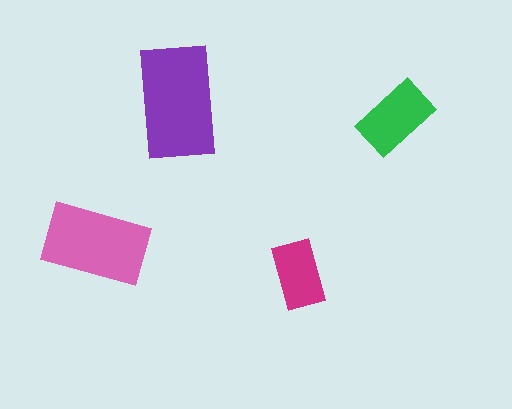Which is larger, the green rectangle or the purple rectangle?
The purple one.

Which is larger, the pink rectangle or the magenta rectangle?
The pink one.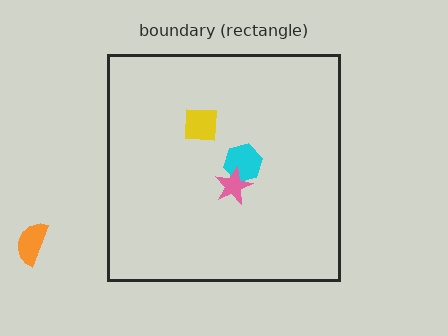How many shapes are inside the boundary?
3 inside, 1 outside.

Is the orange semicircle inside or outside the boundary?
Outside.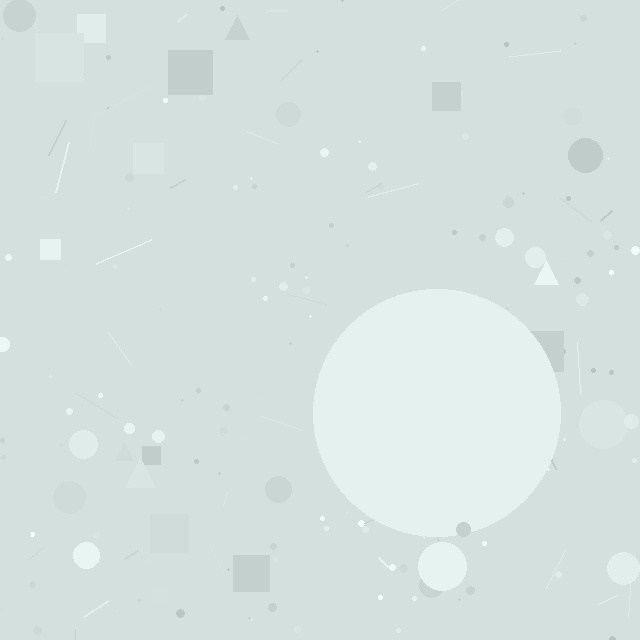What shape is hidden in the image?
A circle is hidden in the image.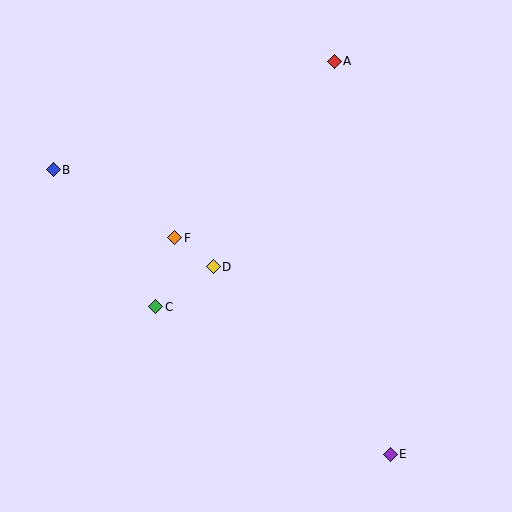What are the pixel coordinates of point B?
Point B is at (53, 170).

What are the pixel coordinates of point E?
Point E is at (390, 454).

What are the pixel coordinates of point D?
Point D is at (213, 267).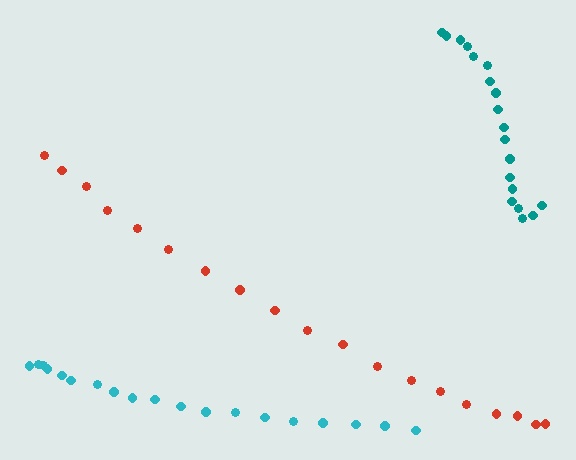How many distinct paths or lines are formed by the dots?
There are 3 distinct paths.